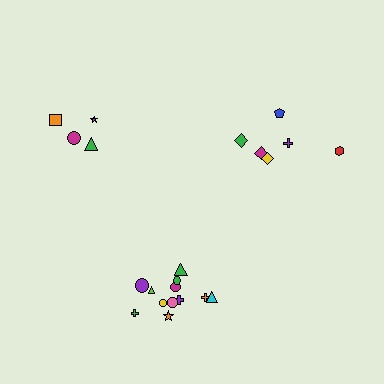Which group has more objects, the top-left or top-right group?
The top-right group.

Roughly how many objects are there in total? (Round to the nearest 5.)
Roughly 20 objects in total.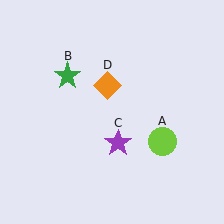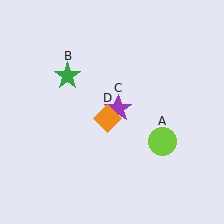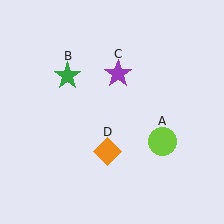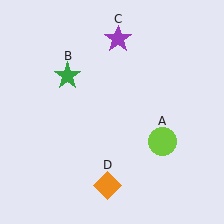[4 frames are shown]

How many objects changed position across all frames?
2 objects changed position: purple star (object C), orange diamond (object D).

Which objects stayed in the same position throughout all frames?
Lime circle (object A) and green star (object B) remained stationary.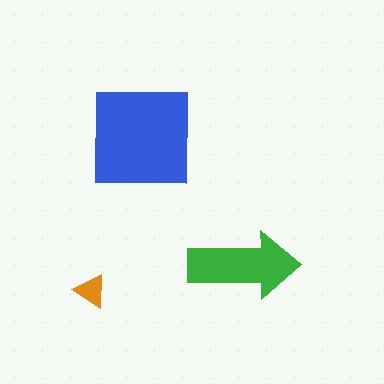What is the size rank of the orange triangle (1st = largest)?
3rd.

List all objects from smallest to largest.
The orange triangle, the green arrow, the blue square.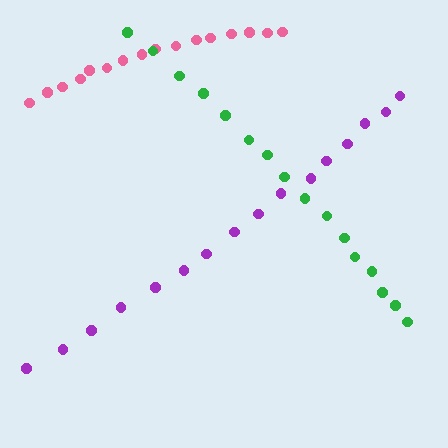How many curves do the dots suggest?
There are 3 distinct paths.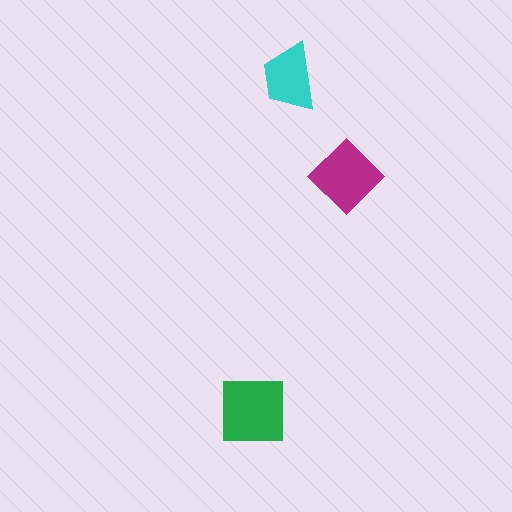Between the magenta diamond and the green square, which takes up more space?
The green square.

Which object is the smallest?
The cyan trapezoid.